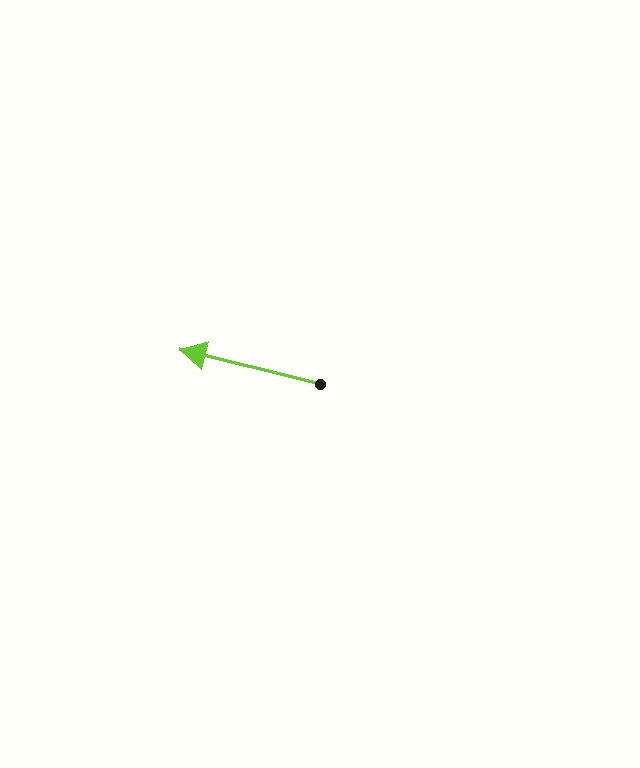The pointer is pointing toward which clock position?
Roughly 9 o'clock.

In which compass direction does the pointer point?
West.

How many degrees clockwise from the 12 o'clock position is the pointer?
Approximately 284 degrees.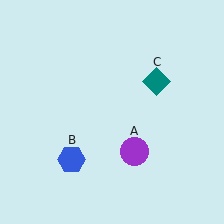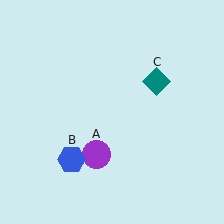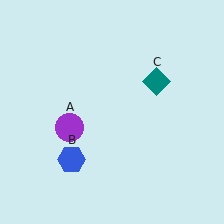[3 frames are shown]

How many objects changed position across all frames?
1 object changed position: purple circle (object A).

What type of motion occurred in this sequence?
The purple circle (object A) rotated clockwise around the center of the scene.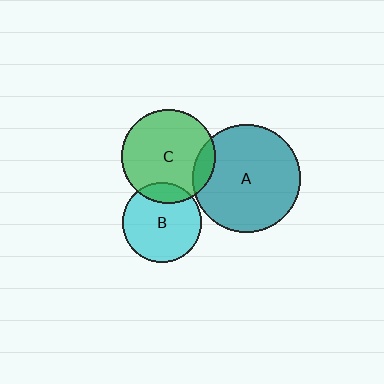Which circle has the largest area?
Circle A (teal).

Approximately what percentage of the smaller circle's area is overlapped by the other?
Approximately 10%.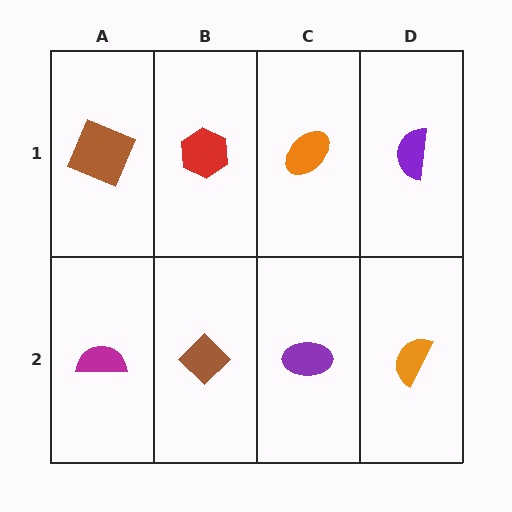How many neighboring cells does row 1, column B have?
3.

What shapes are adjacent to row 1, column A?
A magenta semicircle (row 2, column A), a red hexagon (row 1, column B).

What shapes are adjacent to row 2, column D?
A purple semicircle (row 1, column D), a purple ellipse (row 2, column C).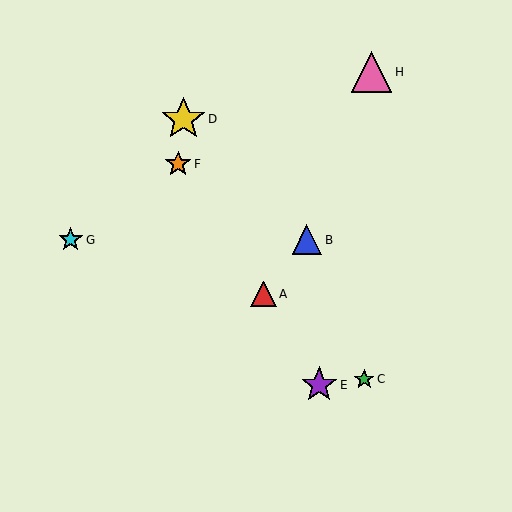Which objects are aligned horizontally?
Objects B, G are aligned horizontally.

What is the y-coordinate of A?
Object A is at y≈294.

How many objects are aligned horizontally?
2 objects (B, G) are aligned horizontally.